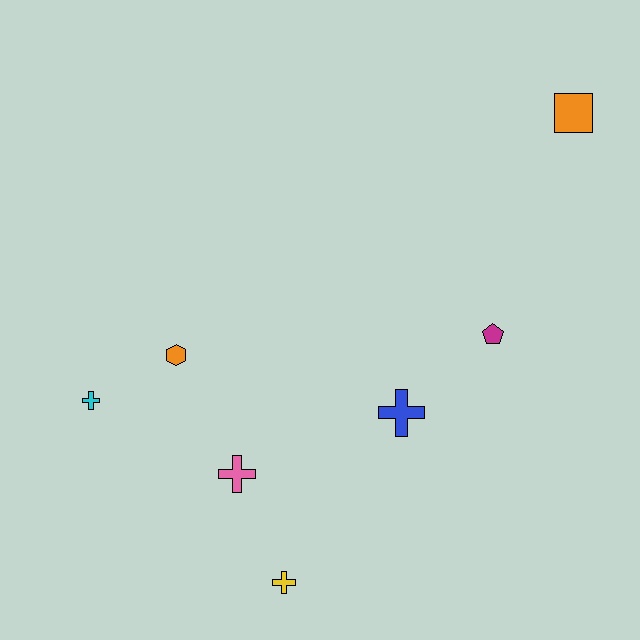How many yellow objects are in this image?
There is 1 yellow object.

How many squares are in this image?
There is 1 square.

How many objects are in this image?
There are 7 objects.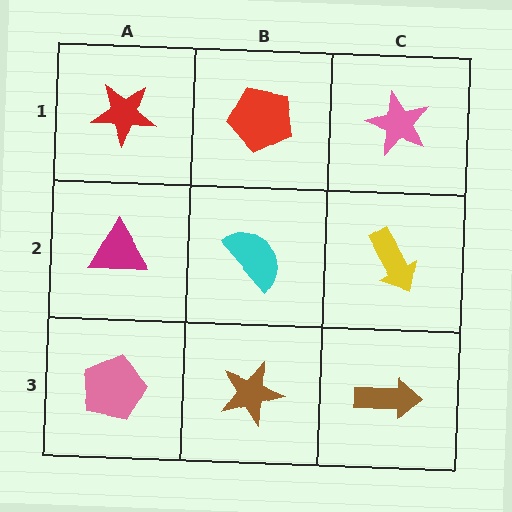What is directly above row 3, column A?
A magenta triangle.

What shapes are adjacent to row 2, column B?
A red pentagon (row 1, column B), a brown star (row 3, column B), a magenta triangle (row 2, column A), a yellow arrow (row 2, column C).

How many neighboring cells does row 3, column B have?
3.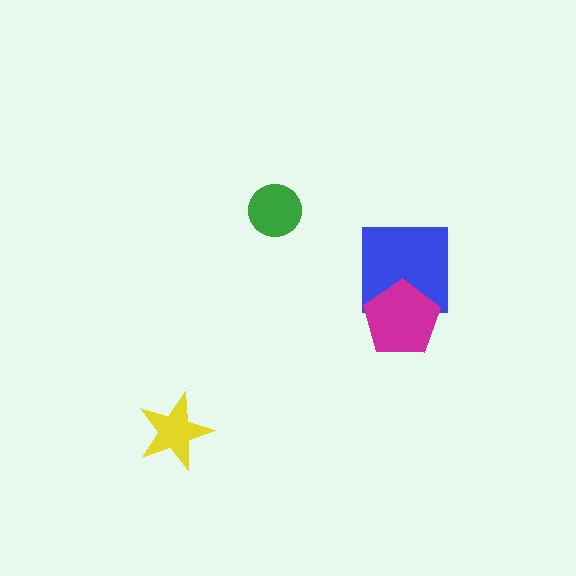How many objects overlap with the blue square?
1 object overlaps with the blue square.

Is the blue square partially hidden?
Yes, it is partially covered by another shape.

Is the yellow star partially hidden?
No, no other shape covers it.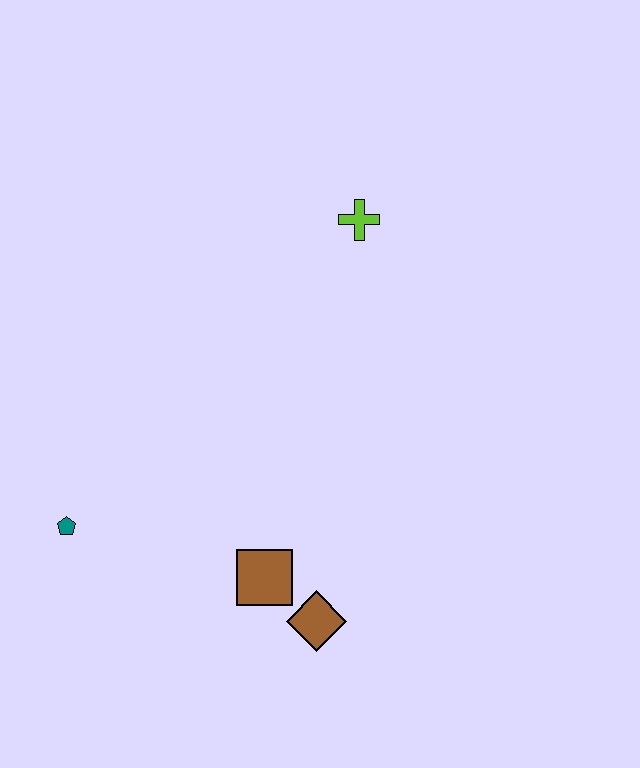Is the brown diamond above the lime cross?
No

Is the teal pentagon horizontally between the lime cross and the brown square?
No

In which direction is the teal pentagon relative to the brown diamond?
The teal pentagon is to the left of the brown diamond.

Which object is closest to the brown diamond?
The brown square is closest to the brown diamond.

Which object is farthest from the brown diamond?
The lime cross is farthest from the brown diamond.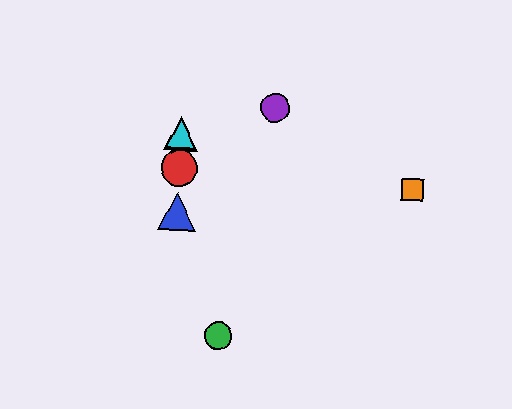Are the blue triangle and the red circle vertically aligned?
Yes, both are at x≈177.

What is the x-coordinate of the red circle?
The red circle is at x≈179.